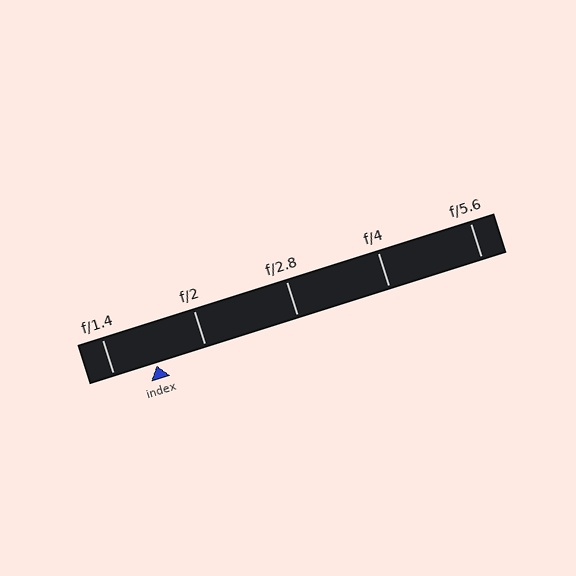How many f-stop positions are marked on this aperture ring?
There are 5 f-stop positions marked.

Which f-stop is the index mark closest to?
The index mark is closest to f/1.4.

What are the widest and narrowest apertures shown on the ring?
The widest aperture shown is f/1.4 and the narrowest is f/5.6.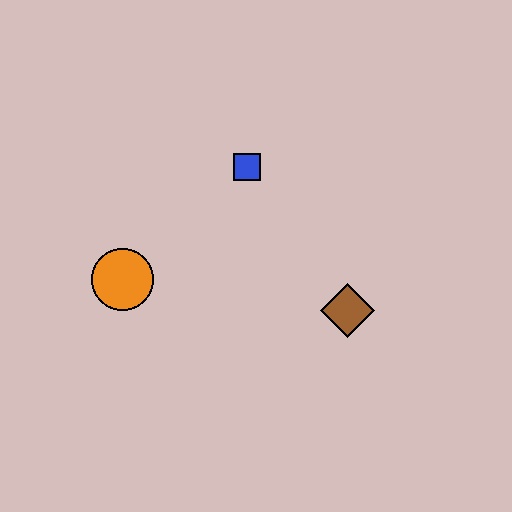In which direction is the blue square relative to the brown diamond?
The blue square is above the brown diamond.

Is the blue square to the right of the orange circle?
Yes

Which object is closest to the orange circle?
The blue square is closest to the orange circle.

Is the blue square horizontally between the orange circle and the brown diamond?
Yes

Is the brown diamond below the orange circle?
Yes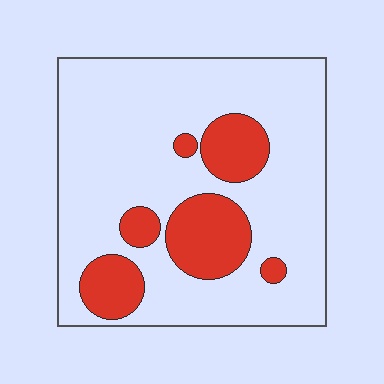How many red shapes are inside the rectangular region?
6.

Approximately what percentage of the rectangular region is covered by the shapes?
Approximately 20%.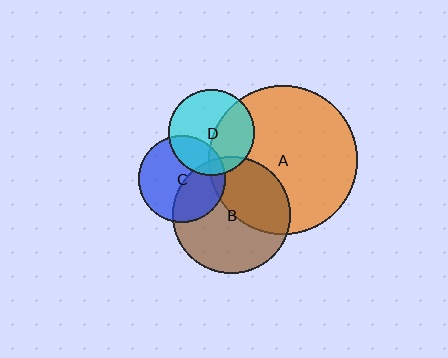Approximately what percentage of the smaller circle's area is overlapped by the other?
Approximately 10%.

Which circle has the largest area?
Circle A (orange).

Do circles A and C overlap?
Yes.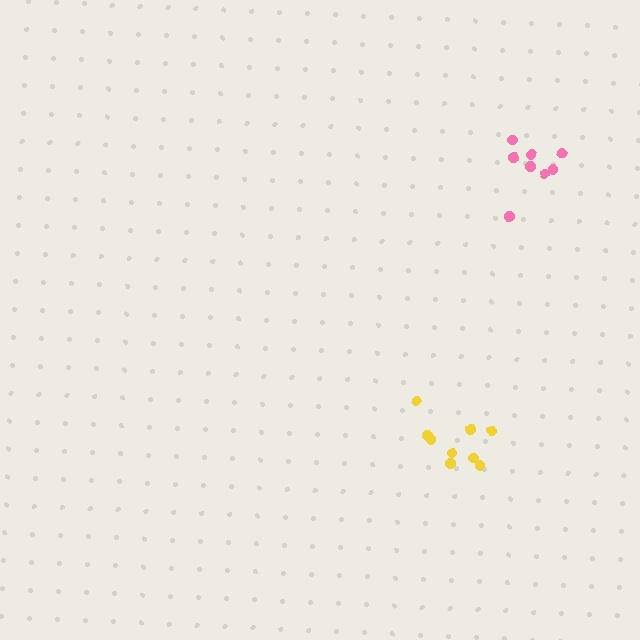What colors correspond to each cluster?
The clusters are colored: yellow, pink.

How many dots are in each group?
Group 1: 9 dots, Group 2: 8 dots (17 total).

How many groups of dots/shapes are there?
There are 2 groups.